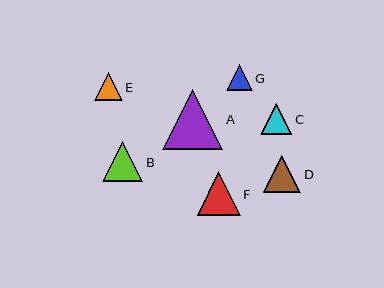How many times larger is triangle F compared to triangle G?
Triangle F is approximately 1.7 times the size of triangle G.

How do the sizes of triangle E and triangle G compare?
Triangle E and triangle G are approximately the same size.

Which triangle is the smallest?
Triangle G is the smallest with a size of approximately 26 pixels.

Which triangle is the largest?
Triangle A is the largest with a size of approximately 60 pixels.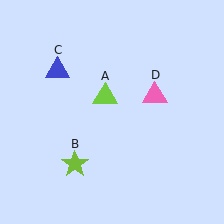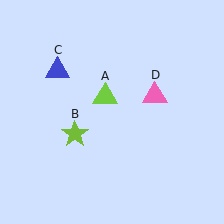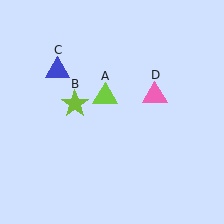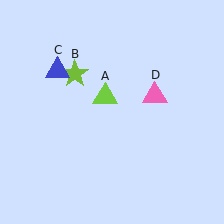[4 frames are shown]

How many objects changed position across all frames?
1 object changed position: lime star (object B).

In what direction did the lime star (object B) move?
The lime star (object B) moved up.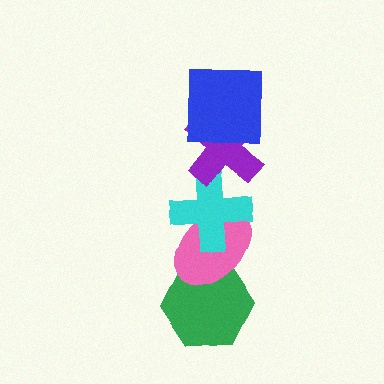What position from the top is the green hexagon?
The green hexagon is 5th from the top.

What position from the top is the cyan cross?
The cyan cross is 3rd from the top.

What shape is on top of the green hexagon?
The pink ellipse is on top of the green hexagon.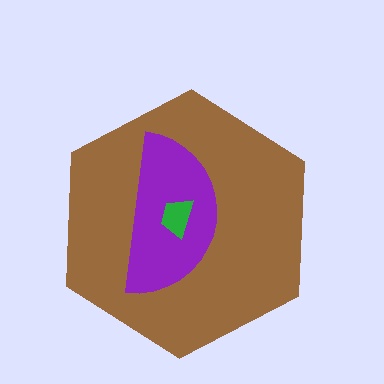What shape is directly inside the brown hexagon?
The purple semicircle.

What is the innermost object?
The green trapezoid.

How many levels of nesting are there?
3.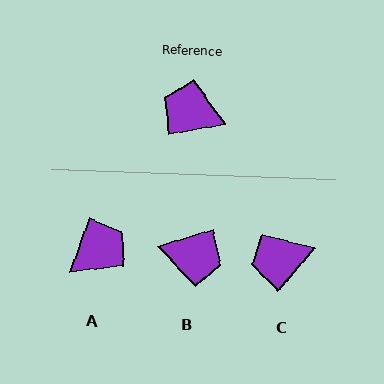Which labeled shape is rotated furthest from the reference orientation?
B, about 173 degrees away.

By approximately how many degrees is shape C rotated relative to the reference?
Approximately 39 degrees counter-clockwise.